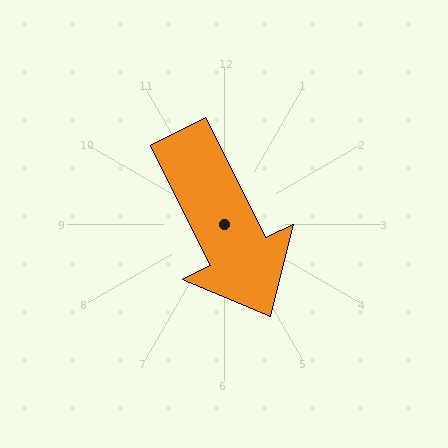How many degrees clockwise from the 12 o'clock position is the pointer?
Approximately 153 degrees.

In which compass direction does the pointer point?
Southeast.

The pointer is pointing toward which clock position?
Roughly 5 o'clock.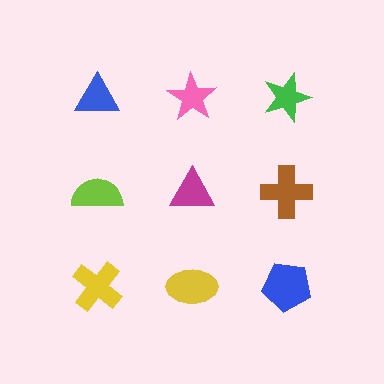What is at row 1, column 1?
A blue triangle.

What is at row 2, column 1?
A lime semicircle.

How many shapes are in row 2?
3 shapes.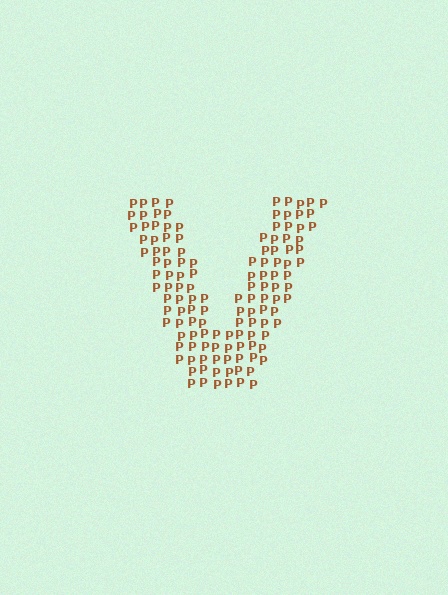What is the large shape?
The large shape is the letter V.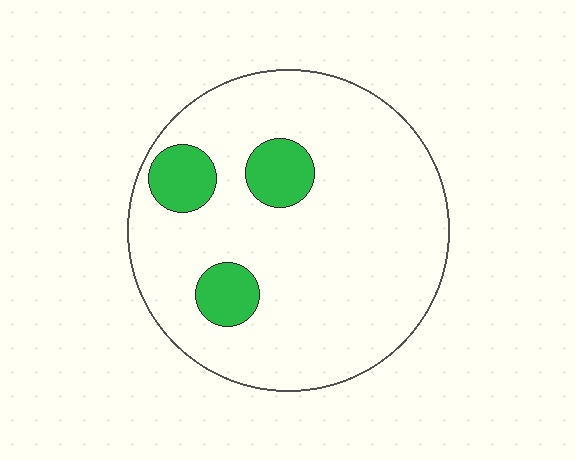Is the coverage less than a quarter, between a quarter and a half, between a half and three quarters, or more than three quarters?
Less than a quarter.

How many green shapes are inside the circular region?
3.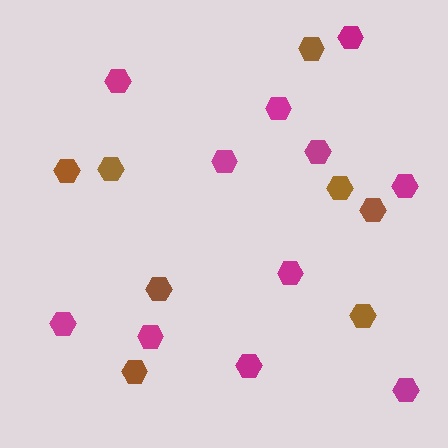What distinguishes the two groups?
There are 2 groups: one group of magenta hexagons (11) and one group of brown hexagons (8).